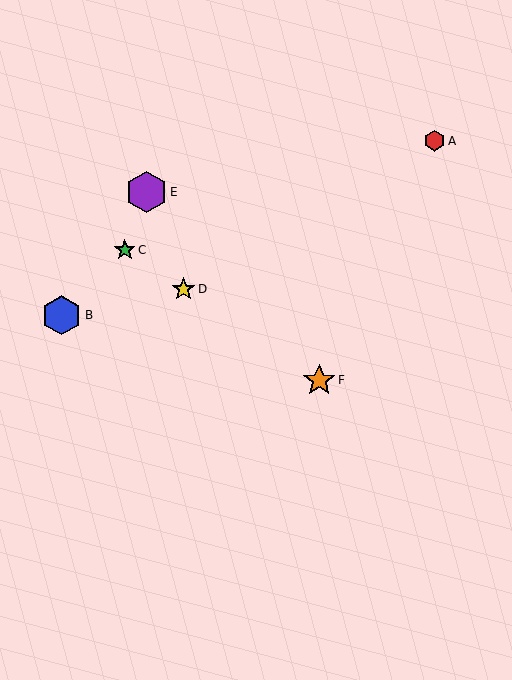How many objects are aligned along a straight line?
3 objects (C, D, F) are aligned along a straight line.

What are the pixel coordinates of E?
Object E is at (147, 192).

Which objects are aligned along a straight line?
Objects C, D, F are aligned along a straight line.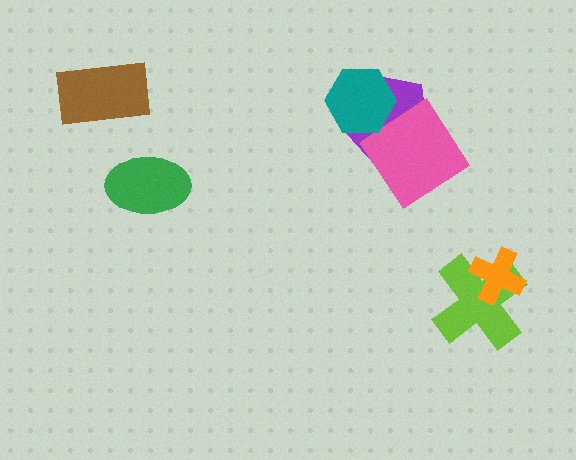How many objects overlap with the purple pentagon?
2 objects overlap with the purple pentagon.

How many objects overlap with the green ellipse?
0 objects overlap with the green ellipse.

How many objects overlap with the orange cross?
1 object overlaps with the orange cross.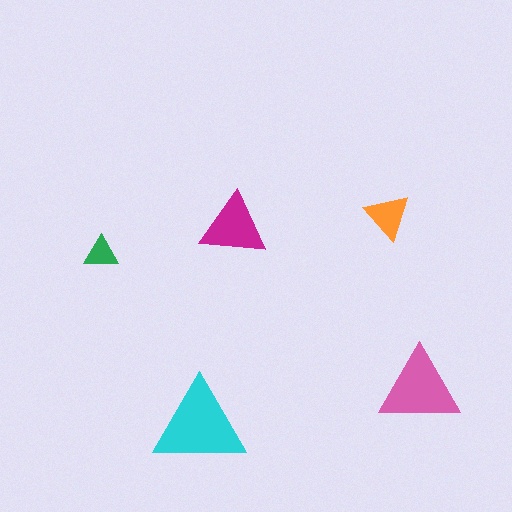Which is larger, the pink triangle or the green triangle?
The pink one.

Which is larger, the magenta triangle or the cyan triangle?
The cyan one.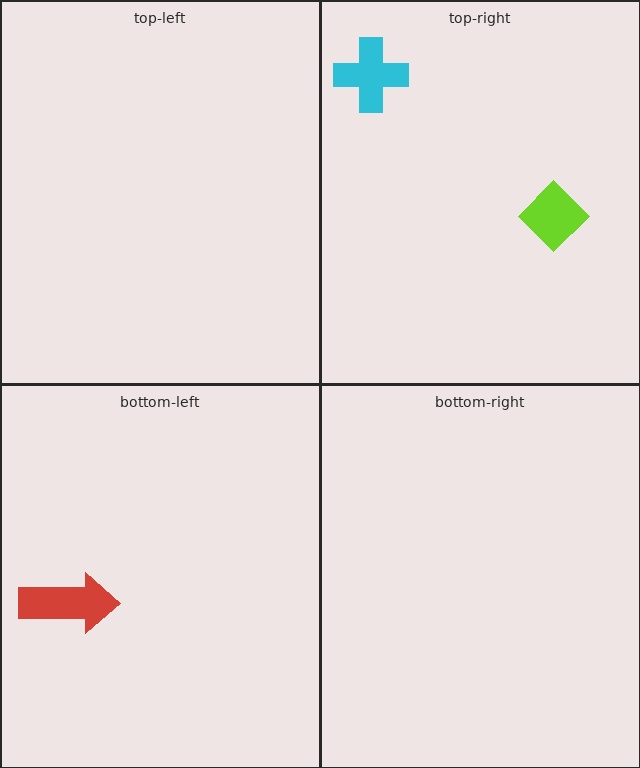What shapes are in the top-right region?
The cyan cross, the lime diamond.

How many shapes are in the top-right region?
2.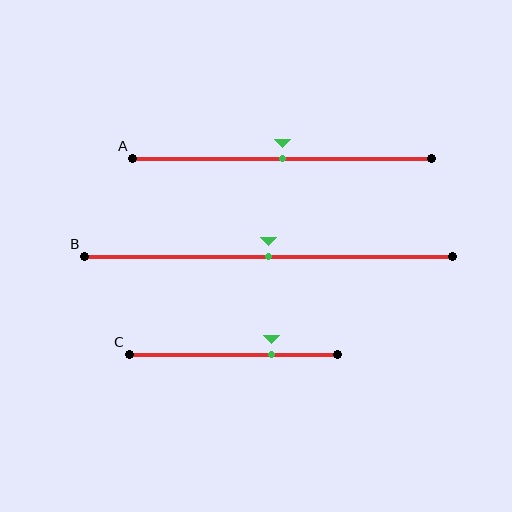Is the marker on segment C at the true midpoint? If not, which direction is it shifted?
No, the marker on segment C is shifted to the right by about 18% of the segment length.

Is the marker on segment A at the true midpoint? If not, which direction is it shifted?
Yes, the marker on segment A is at the true midpoint.